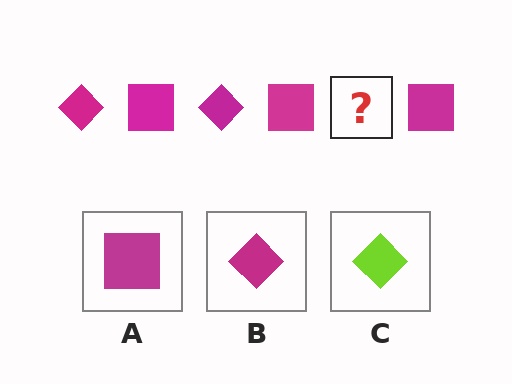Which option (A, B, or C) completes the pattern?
B.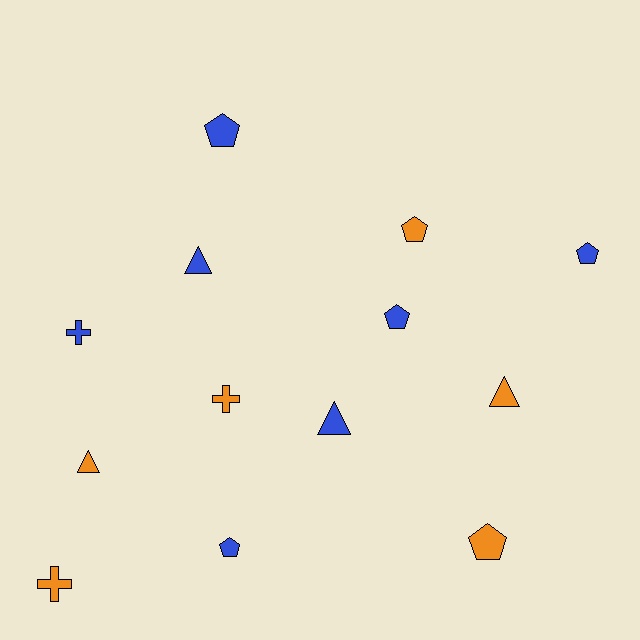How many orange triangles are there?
There are 2 orange triangles.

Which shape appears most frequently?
Pentagon, with 6 objects.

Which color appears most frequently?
Blue, with 7 objects.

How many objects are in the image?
There are 13 objects.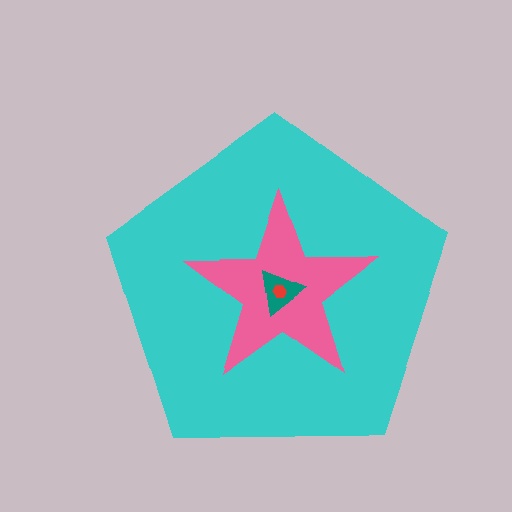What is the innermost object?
The red hexagon.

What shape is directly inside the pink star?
The teal triangle.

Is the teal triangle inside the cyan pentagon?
Yes.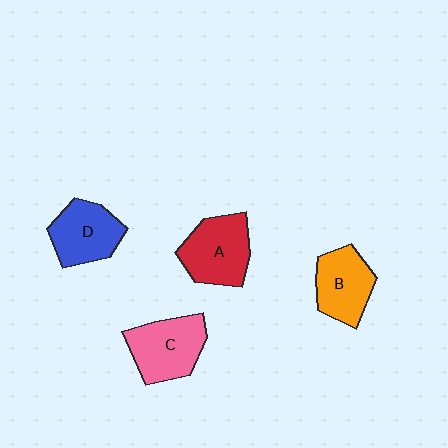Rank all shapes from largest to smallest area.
From largest to smallest: A (red), C (pink), D (blue), B (orange).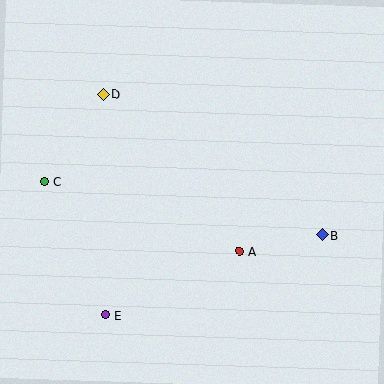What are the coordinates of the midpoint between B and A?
The midpoint between B and A is at (281, 243).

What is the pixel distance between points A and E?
The distance between A and E is 148 pixels.